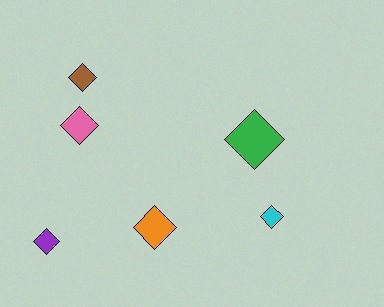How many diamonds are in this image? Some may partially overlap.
There are 6 diamonds.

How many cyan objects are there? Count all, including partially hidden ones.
There is 1 cyan object.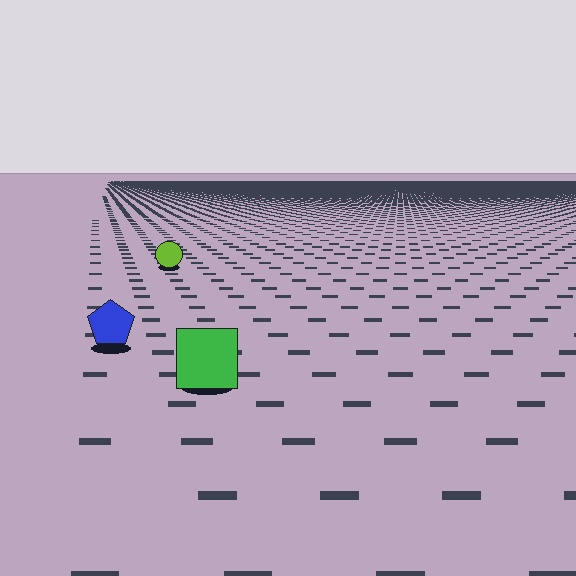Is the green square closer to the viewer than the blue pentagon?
Yes. The green square is closer — you can tell from the texture gradient: the ground texture is coarser near it.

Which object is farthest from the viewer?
The lime circle is farthest from the viewer. It appears smaller and the ground texture around it is denser.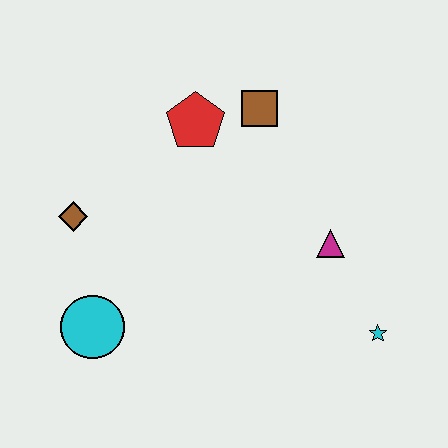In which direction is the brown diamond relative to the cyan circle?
The brown diamond is above the cyan circle.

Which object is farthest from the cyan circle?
The cyan star is farthest from the cyan circle.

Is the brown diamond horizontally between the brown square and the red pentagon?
No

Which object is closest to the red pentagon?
The brown square is closest to the red pentagon.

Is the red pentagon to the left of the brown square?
Yes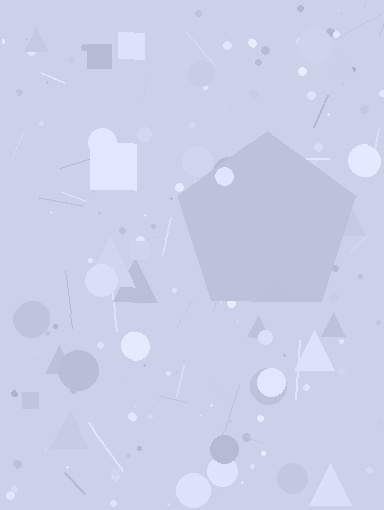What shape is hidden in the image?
A pentagon is hidden in the image.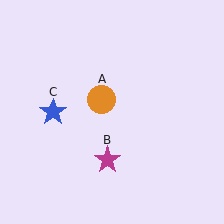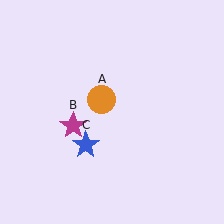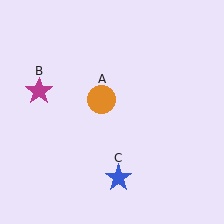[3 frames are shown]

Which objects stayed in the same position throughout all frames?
Orange circle (object A) remained stationary.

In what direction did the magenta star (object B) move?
The magenta star (object B) moved up and to the left.